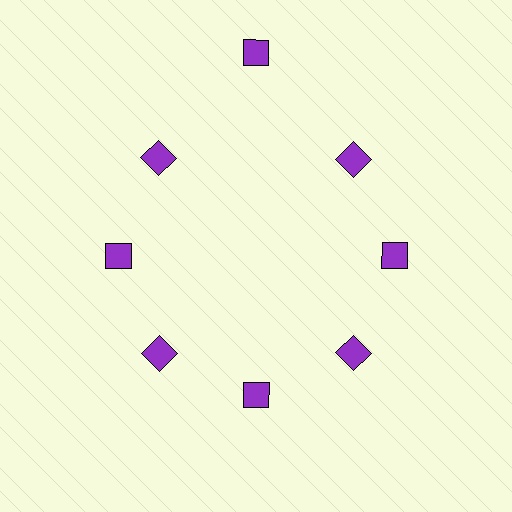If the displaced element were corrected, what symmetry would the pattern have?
It would have 8-fold rotational symmetry — the pattern would map onto itself every 45 degrees.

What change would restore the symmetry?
The symmetry would be restored by moving it inward, back onto the ring so that all 8 diamonds sit at equal angles and equal distance from the center.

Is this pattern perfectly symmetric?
No. The 8 purple diamonds are arranged in a ring, but one element near the 12 o'clock position is pushed outward from the center, breaking the 8-fold rotational symmetry.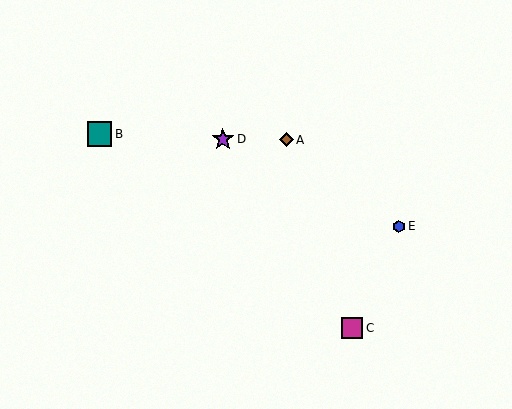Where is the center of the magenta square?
The center of the magenta square is at (352, 328).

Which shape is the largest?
The teal square (labeled B) is the largest.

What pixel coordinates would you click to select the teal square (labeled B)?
Click at (100, 134) to select the teal square B.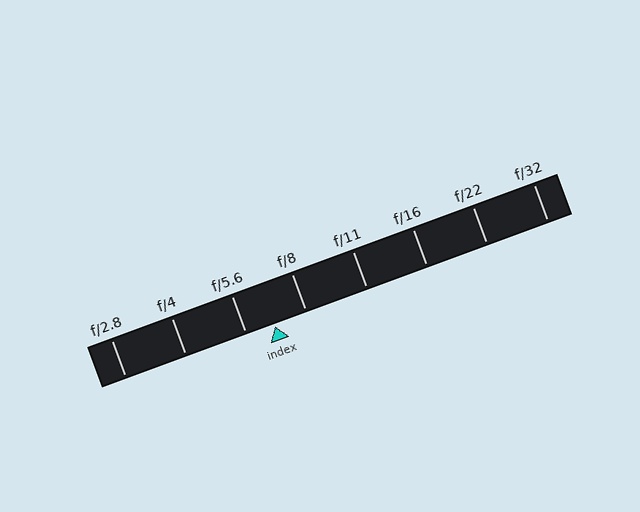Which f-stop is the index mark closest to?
The index mark is closest to f/5.6.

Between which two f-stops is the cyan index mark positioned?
The index mark is between f/5.6 and f/8.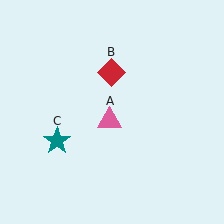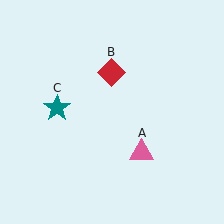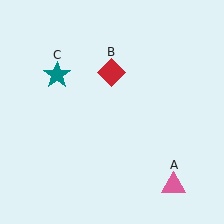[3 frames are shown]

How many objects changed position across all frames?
2 objects changed position: pink triangle (object A), teal star (object C).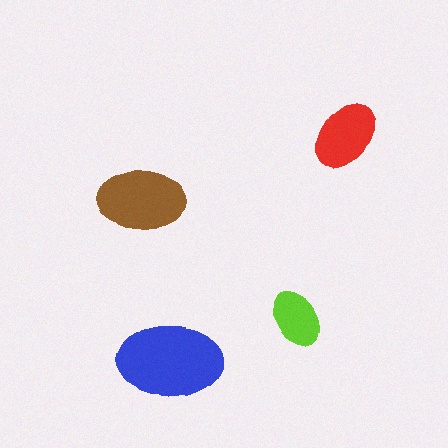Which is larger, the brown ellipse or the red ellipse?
The brown one.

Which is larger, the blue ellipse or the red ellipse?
The blue one.